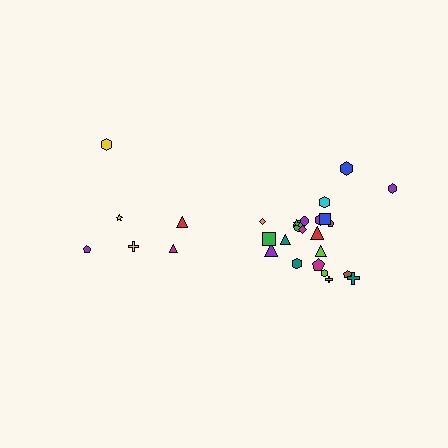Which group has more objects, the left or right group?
The right group.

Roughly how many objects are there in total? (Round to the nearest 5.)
Roughly 30 objects in total.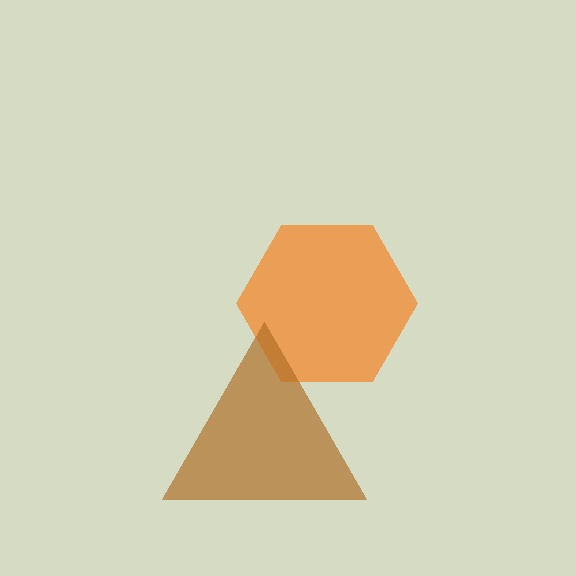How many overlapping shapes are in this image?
There are 2 overlapping shapes in the image.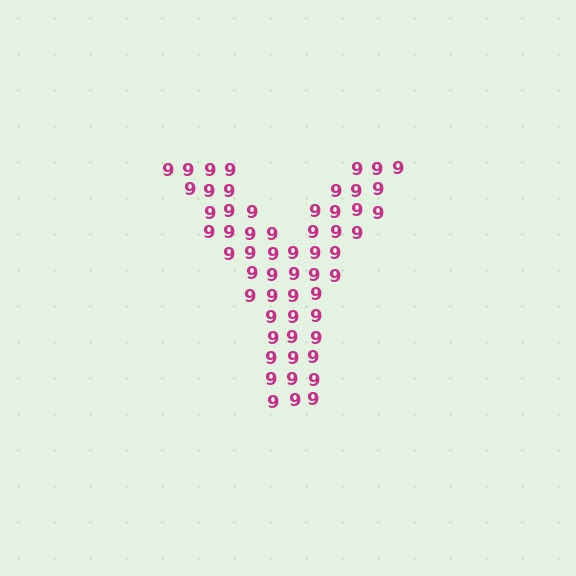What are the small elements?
The small elements are digit 9's.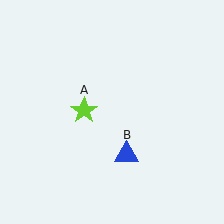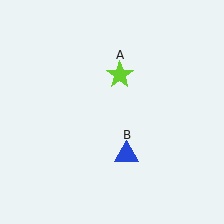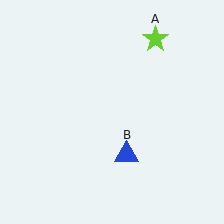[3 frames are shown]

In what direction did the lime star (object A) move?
The lime star (object A) moved up and to the right.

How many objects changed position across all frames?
1 object changed position: lime star (object A).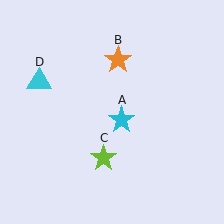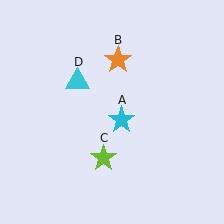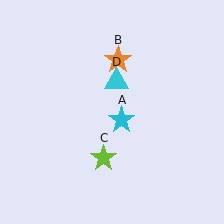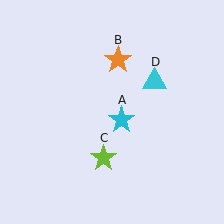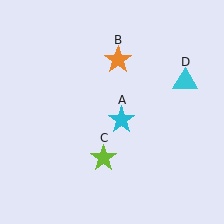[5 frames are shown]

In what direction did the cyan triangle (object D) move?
The cyan triangle (object D) moved right.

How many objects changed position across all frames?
1 object changed position: cyan triangle (object D).